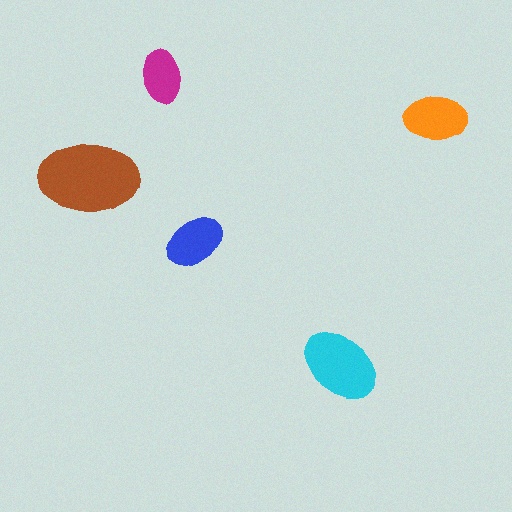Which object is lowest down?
The cyan ellipse is bottommost.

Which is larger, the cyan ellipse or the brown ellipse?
The brown one.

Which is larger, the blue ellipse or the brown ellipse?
The brown one.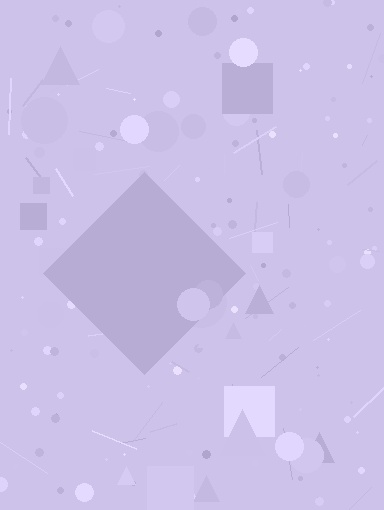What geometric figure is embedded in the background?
A diamond is embedded in the background.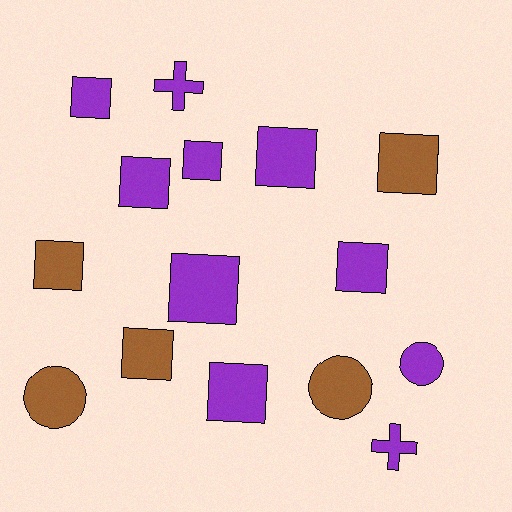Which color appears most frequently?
Purple, with 10 objects.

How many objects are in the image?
There are 15 objects.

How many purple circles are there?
There is 1 purple circle.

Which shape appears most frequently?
Square, with 10 objects.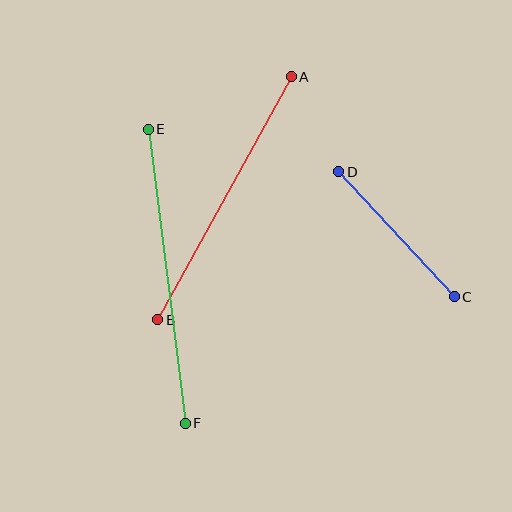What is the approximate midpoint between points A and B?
The midpoint is at approximately (224, 198) pixels.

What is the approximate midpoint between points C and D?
The midpoint is at approximately (397, 234) pixels.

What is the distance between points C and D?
The distance is approximately 170 pixels.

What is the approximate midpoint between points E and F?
The midpoint is at approximately (167, 276) pixels.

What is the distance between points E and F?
The distance is approximately 296 pixels.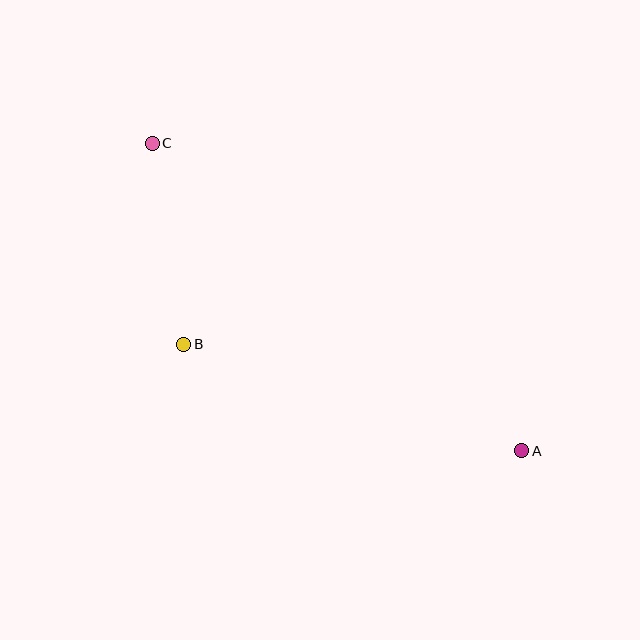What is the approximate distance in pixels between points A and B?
The distance between A and B is approximately 354 pixels.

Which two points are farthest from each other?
Points A and C are farthest from each other.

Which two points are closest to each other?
Points B and C are closest to each other.